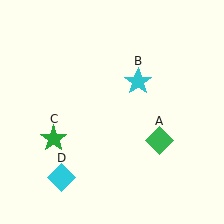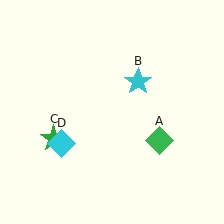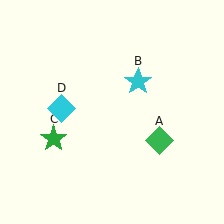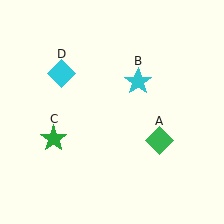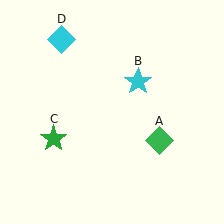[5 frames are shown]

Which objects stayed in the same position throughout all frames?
Green diamond (object A) and cyan star (object B) and green star (object C) remained stationary.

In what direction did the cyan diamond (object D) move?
The cyan diamond (object D) moved up.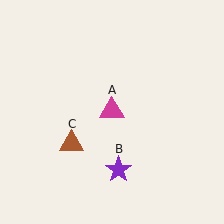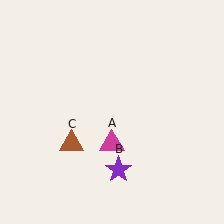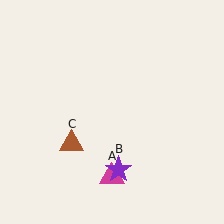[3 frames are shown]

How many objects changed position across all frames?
1 object changed position: magenta triangle (object A).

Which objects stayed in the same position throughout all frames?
Purple star (object B) and brown triangle (object C) remained stationary.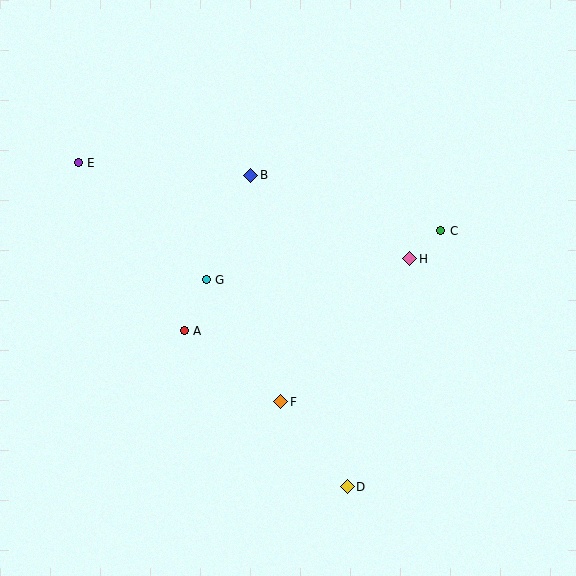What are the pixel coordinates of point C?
Point C is at (441, 231).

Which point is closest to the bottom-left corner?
Point A is closest to the bottom-left corner.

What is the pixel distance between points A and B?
The distance between A and B is 169 pixels.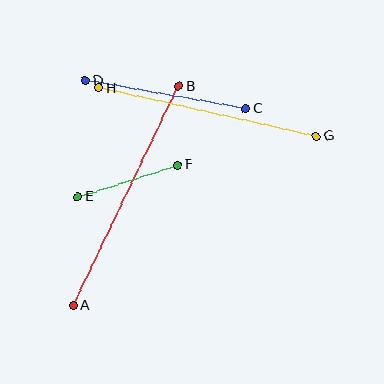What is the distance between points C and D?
The distance is approximately 163 pixels.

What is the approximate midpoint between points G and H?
The midpoint is at approximately (207, 112) pixels.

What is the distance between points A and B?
The distance is approximately 243 pixels.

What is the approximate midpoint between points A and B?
The midpoint is at approximately (126, 196) pixels.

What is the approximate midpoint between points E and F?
The midpoint is at approximately (128, 181) pixels.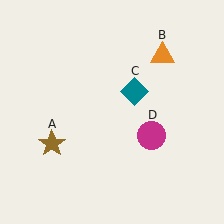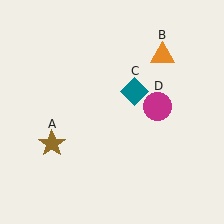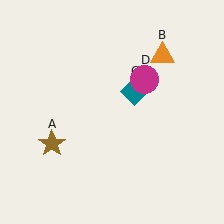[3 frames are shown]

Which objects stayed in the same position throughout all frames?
Brown star (object A) and orange triangle (object B) and teal diamond (object C) remained stationary.